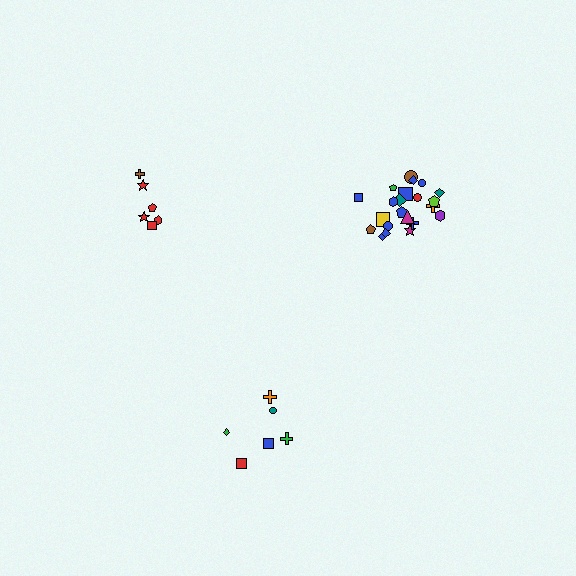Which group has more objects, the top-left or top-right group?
The top-right group.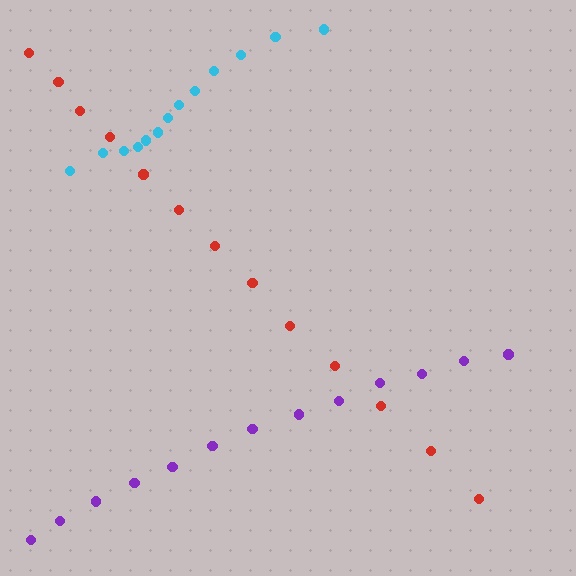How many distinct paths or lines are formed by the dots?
There are 3 distinct paths.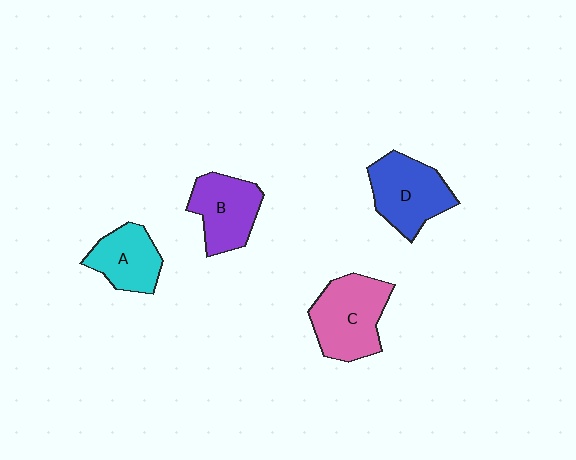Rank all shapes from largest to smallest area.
From largest to smallest: C (pink), D (blue), B (purple), A (cyan).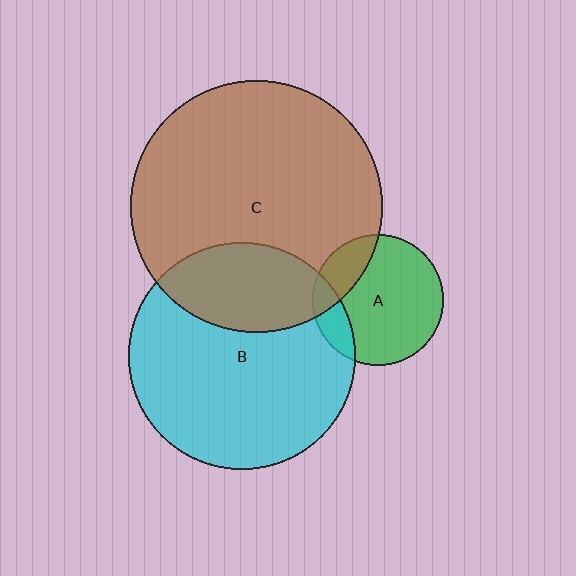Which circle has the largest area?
Circle C (brown).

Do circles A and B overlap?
Yes.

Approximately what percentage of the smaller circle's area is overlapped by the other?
Approximately 15%.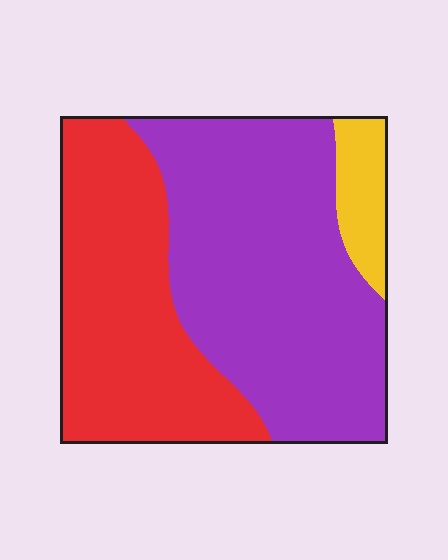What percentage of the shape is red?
Red takes up about two fifths (2/5) of the shape.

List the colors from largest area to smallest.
From largest to smallest: purple, red, yellow.